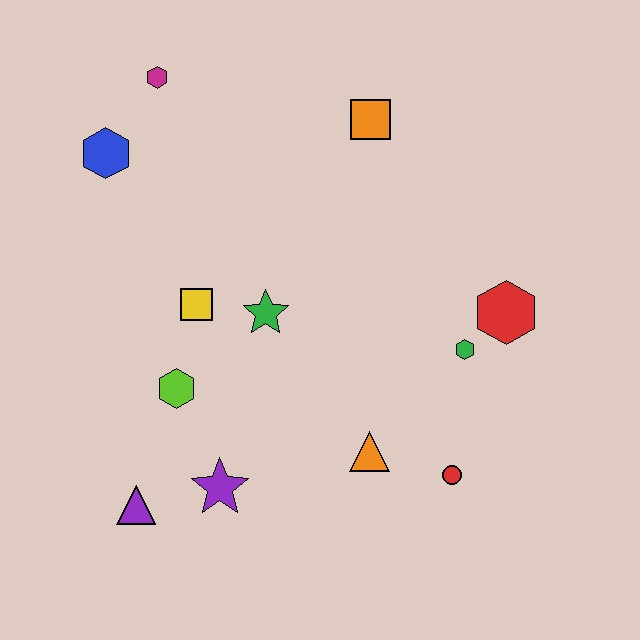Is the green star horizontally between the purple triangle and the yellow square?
No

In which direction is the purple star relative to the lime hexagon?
The purple star is below the lime hexagon.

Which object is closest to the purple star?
The purple triangle is closest to the purple star.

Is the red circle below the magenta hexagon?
Yes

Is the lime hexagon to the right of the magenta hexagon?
Yes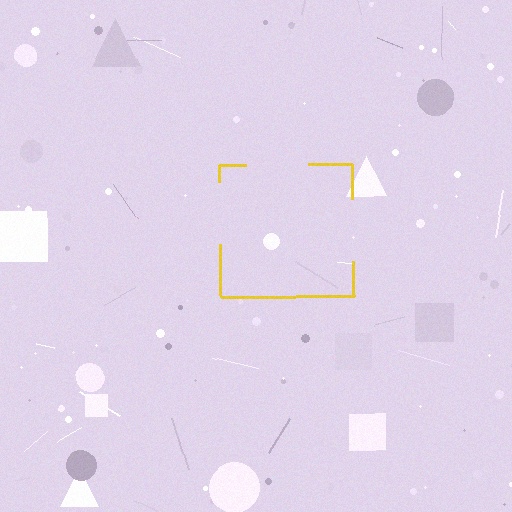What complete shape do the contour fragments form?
The contour fragments form a square.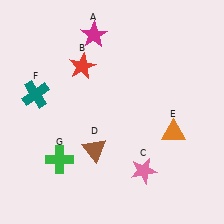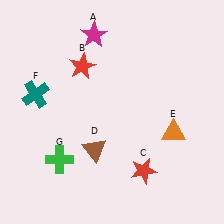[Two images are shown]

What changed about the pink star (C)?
In Image 1, C is pink. In Image 2, it changed to red.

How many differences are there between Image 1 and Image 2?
There is 1 difference between the two images.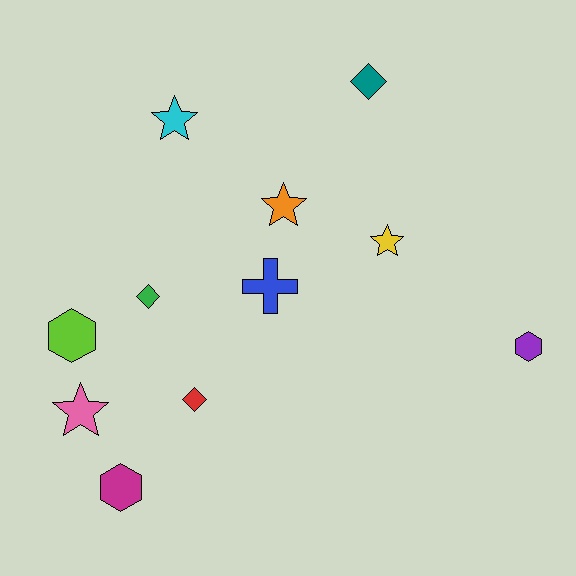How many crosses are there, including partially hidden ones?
There is 1 cross.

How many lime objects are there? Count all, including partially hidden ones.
There is 1 lime object.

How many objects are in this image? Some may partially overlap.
There are 11 objects.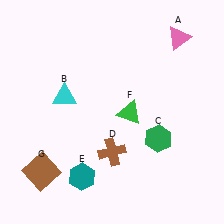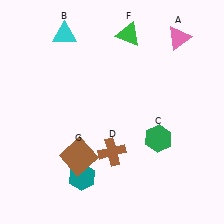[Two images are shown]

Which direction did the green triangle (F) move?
The green triangle (F) moved up.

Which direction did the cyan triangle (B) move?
The cyan triangle (B) moved up.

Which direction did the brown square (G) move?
The brown square (G) moved right.